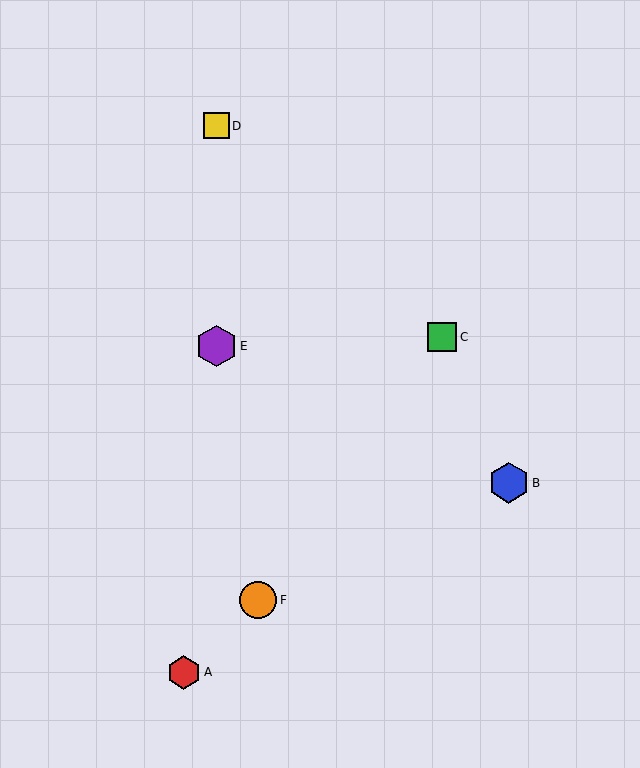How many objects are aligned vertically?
2 objects (D, E) are aligned vertically.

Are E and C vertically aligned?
No, E is at x≈216 and C is at x≈442.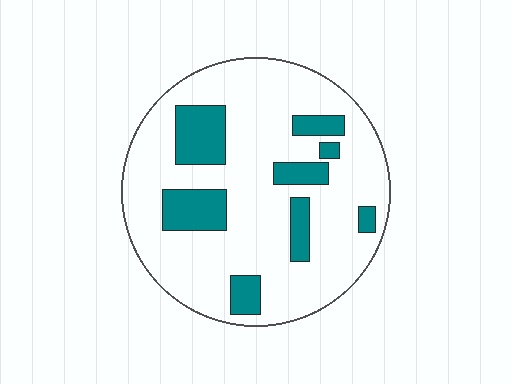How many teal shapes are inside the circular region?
8.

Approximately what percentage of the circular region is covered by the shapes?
Approximately 20%.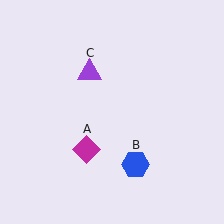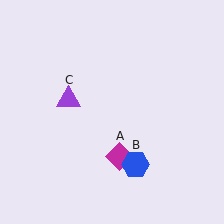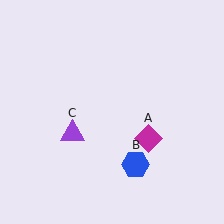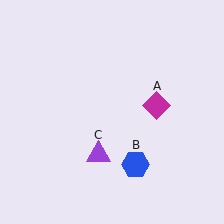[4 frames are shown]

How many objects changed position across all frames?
2 objects changed position: magenta diamond (object A), purple triangle (object C).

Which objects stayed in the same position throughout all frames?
Blue hexagon (object B) remained stationary.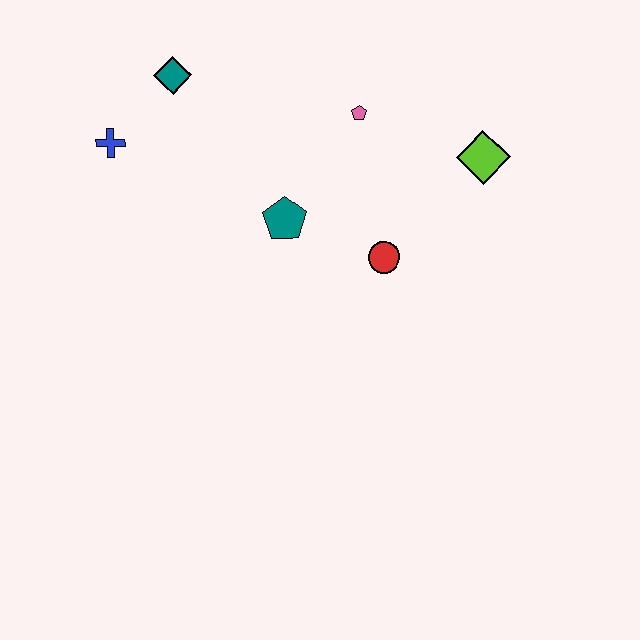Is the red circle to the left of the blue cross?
No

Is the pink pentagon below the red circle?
No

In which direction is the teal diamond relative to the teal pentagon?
The teal diamond is above the teal pentagon.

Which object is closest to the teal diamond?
The blue cross is closest to the teal diamond.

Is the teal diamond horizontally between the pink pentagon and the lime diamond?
No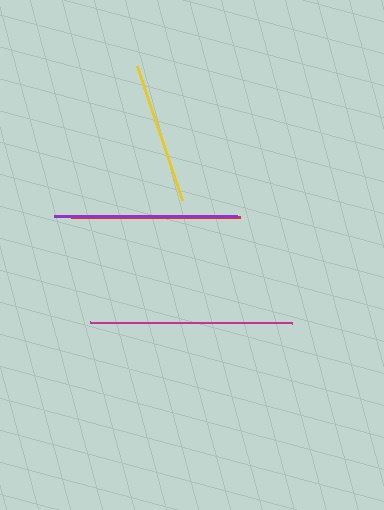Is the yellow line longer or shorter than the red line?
The red line is longer than the yellow line.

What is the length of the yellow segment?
The yellow segment is approximately 142 pixels long.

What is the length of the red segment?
The red segment is approximately 169 pixels long.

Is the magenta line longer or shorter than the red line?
The magenta line is longer than the red line.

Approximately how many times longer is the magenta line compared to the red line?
The magenta line is approximately 1.2 times the length of the red line.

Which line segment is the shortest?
The yellow line is the shortest at approximately 142 pixels.